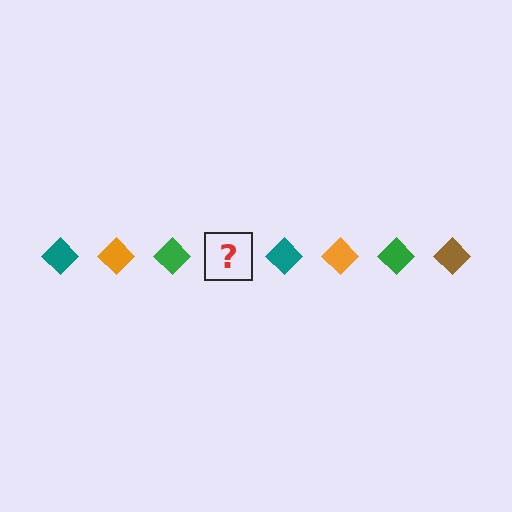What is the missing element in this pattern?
The missing element is a brown diamond.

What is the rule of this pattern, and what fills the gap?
The rule is that the pattern cycles through teal, orange, green, brown diamonds. The gap should be filled with a brown diamond.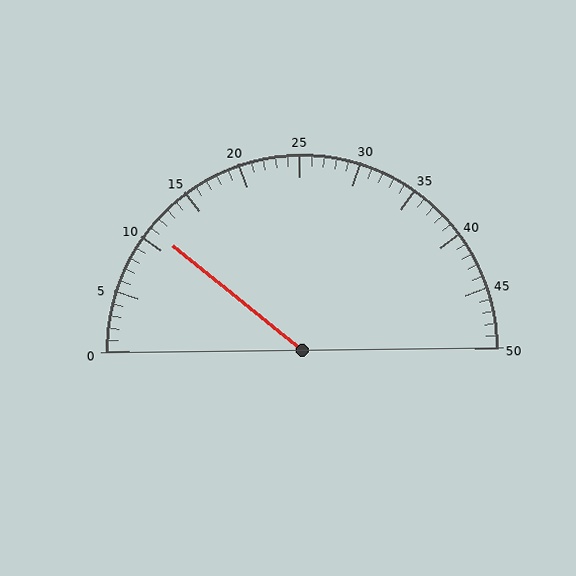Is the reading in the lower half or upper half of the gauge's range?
The reading is in the lower half of the range (0 to 50).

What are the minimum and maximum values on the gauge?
The gauge ranges from 0 to 50.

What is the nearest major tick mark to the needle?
The nearest major tick mark is 10.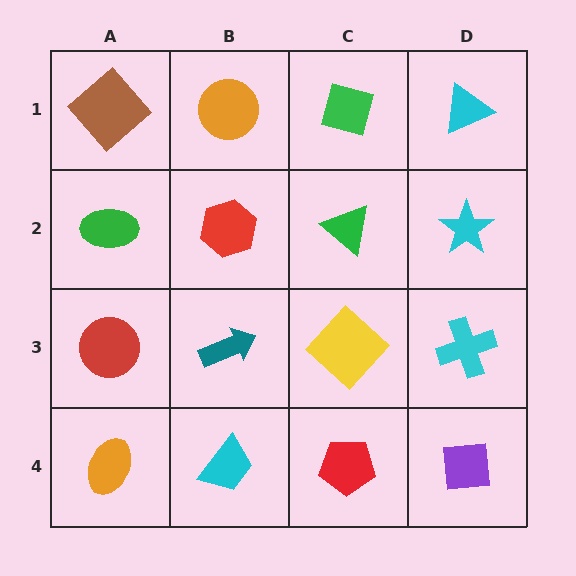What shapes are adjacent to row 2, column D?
A cyan triangle (row 1, column D), a cyan cross (row 3, column D), a green triangle (row 2, column C).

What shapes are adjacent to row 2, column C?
A green square (row 1, column C), a yellow diamond (row 3, column C), a red hexagon (row 2, column B), a cyan star (row 2, column D).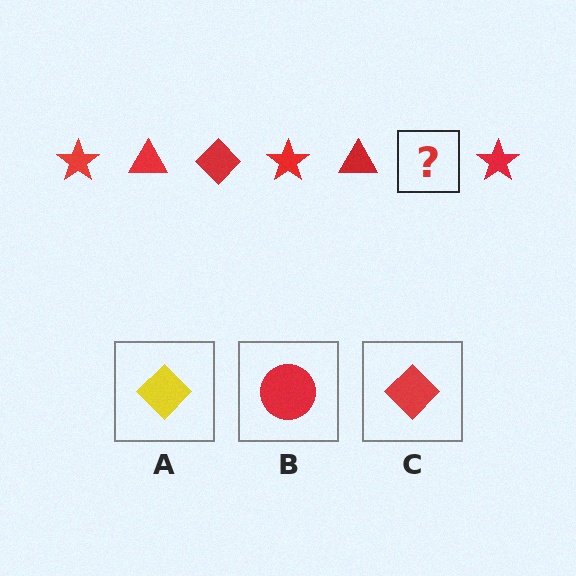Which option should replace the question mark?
Option C.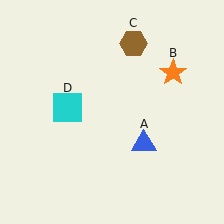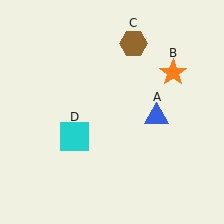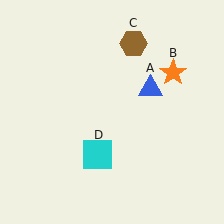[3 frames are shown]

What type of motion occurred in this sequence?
The blue triangle (object A), cyan square (object D) rotated counterclockwise around the center of the scene.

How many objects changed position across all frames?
2 objects changed position: blue triangle (object A), cyan square (object D).